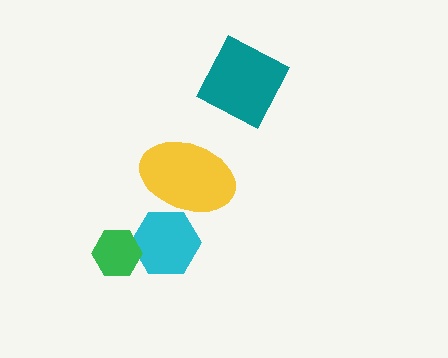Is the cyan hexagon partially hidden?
Yes, it is partially covered by another shape.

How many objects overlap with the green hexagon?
1 object overlaps with the green hexagon.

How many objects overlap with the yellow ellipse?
1 object overlaps with the yellow ellipse.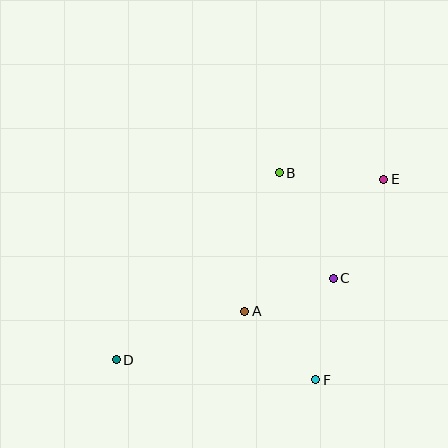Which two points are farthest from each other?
Points D and E are farthest from each other.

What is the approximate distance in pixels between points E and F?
The distance between E and F is approximately 212 pixels.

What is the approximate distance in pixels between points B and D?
The distance between B and D is approximately 248 pixels.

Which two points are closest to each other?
Points A and C are closest to each other.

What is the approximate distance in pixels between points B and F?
The distance between B and F is approximately 210 pixels.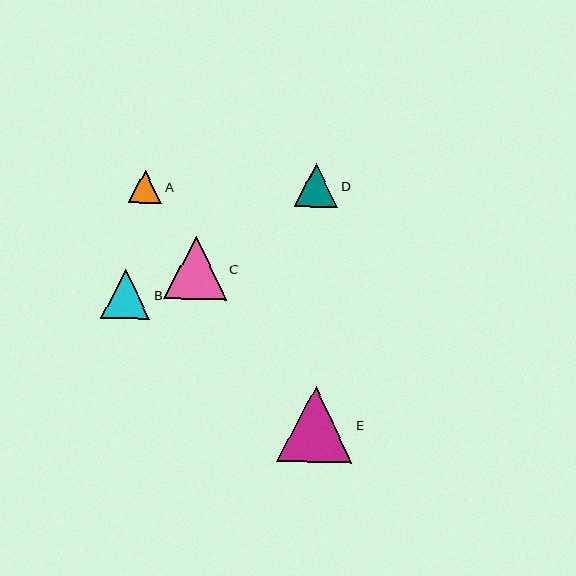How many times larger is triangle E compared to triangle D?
Triangle E is approximately 1.7 times the size of triangle D.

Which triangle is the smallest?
Triangle A is the smallest with a size of approximately 33 pixels.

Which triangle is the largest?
Triangle E is the largest with a size of approximately 75 pixels.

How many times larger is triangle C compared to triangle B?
Triangle C is approximately 1.3 times the size of triangle B.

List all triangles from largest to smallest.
From largest to smallest: E, C, B, D, A.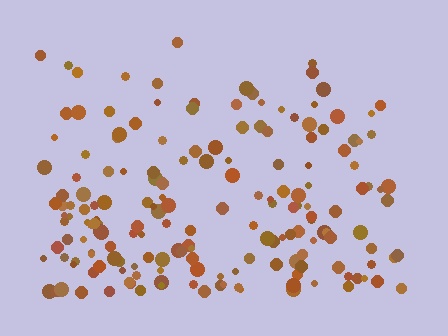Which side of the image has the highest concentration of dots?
The bottom.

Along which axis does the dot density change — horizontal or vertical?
Vertical.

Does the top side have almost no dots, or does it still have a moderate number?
Still a moderate number, just noticeably fewer than the bottom.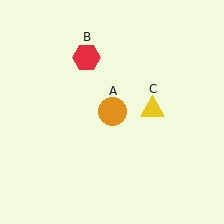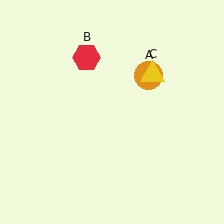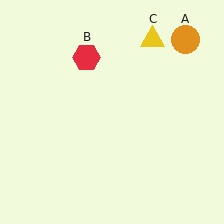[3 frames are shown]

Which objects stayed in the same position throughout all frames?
Red hexagon (object B) remained stationary.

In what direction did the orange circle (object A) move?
The orange circle (object A) moved up and to the right.